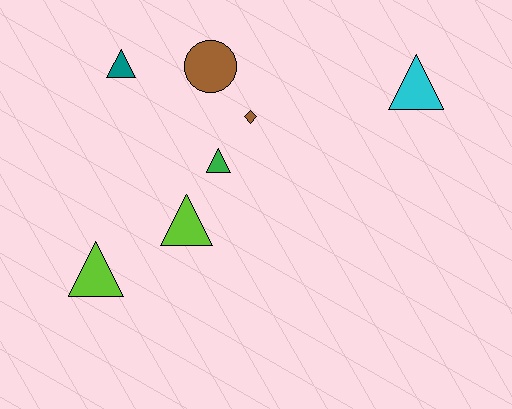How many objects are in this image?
There are 7 objects.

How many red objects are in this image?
There are no red objects.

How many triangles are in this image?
There are 5 triangles.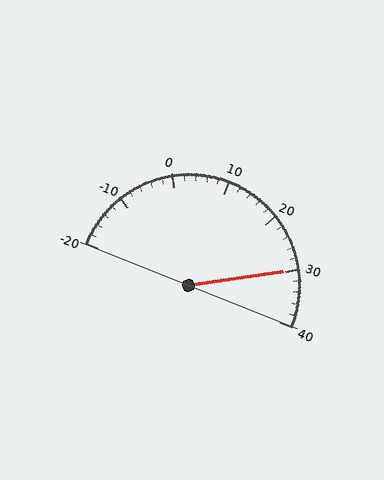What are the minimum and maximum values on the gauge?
The gauge ranges from -20 to 40.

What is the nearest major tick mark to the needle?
The nearest major tick mark is 30.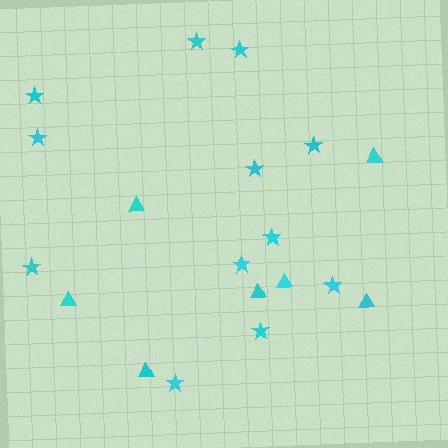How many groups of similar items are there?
There are 2 groups: one group of triangles (7) and one group of stars (12).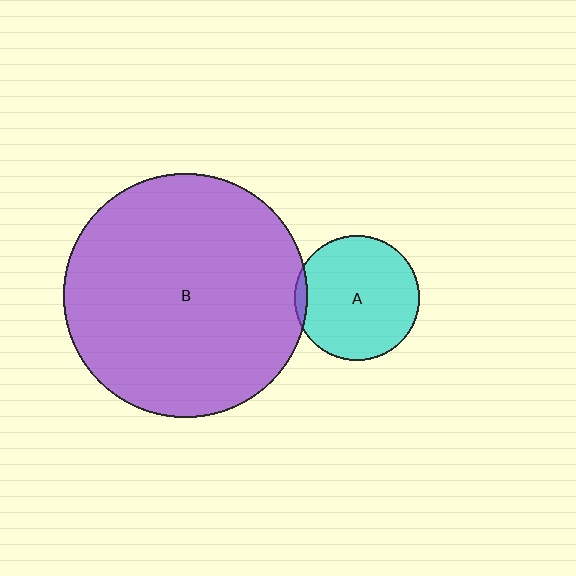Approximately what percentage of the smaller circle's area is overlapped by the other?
Approximately 5%.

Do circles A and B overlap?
Yes.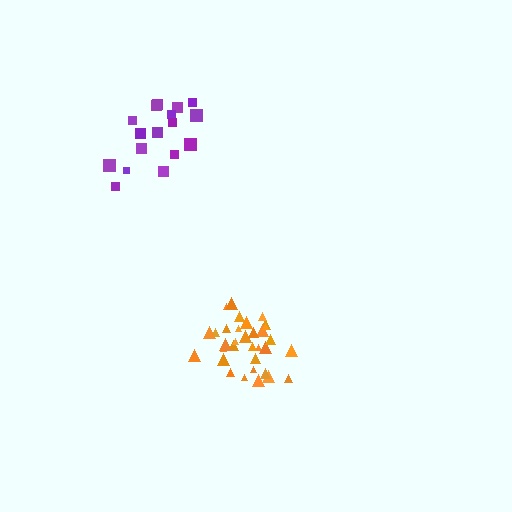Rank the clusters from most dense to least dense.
orange, purple.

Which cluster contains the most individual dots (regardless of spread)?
Orange (34).